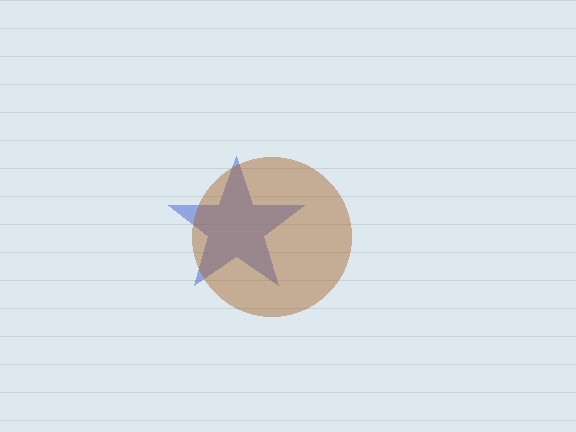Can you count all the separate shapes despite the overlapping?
Yes, there are 2 separate shapes.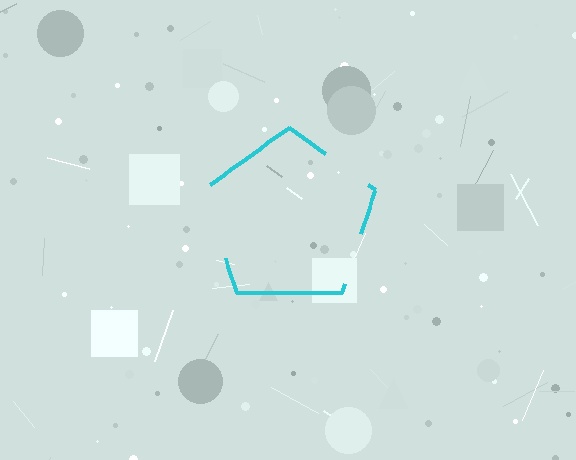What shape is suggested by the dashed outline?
The dashed outline suggests a pentagon.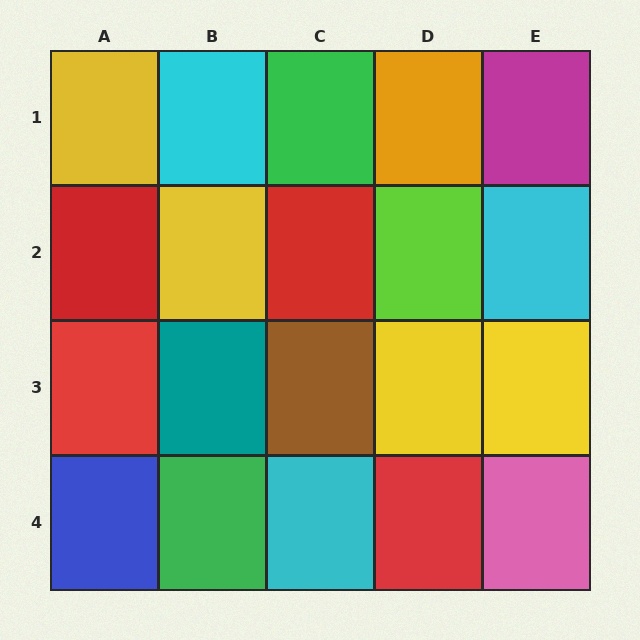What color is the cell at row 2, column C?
Red.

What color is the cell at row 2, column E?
Cyan.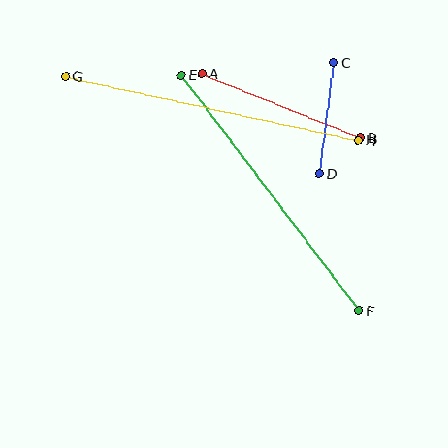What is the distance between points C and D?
The distance is approximately 112 pixels.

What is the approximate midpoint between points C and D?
The midpoint is at approximately (327, 118) pixels.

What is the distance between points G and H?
The distance is approximately 300 pixels.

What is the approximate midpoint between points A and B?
The midpoint is at approximately (281, 106) pixels.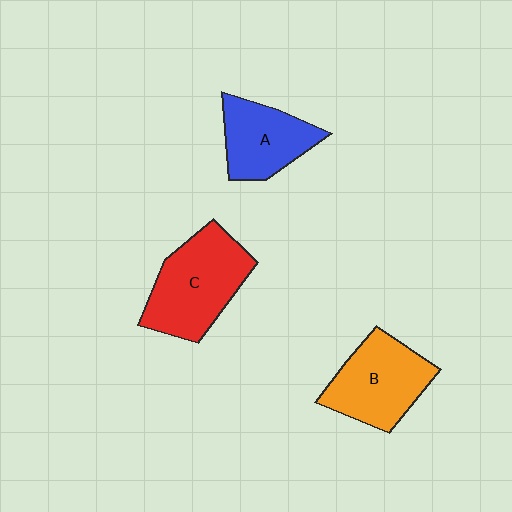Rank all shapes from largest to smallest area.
From largest to smallest: C (red), B (orange), A (blue).